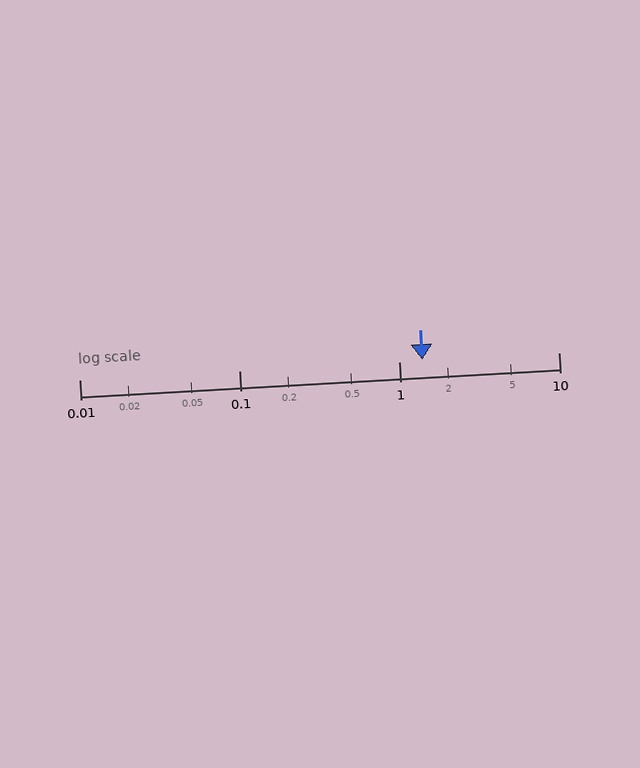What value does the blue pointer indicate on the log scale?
The pointer indicates approximately 1.4.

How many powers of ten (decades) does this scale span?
The scale spans 3 decades, from 0.01 to 10.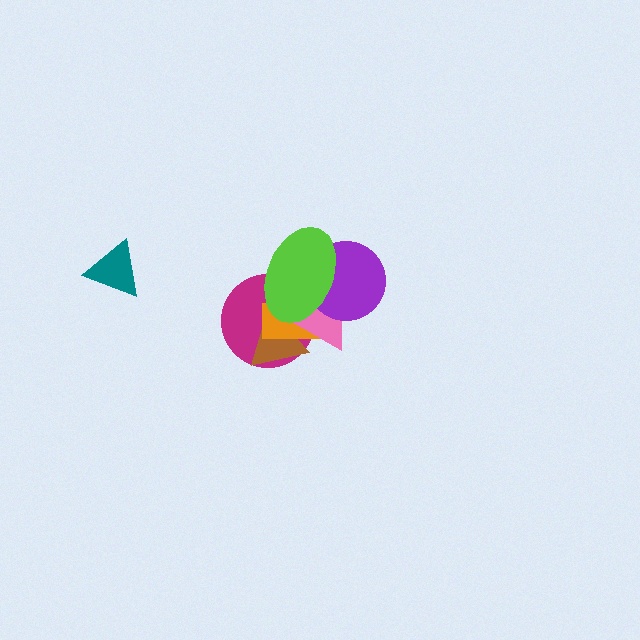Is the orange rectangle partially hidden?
Yes, it is partially covered by another shape.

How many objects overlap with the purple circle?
2 objects overlap with the purple circle.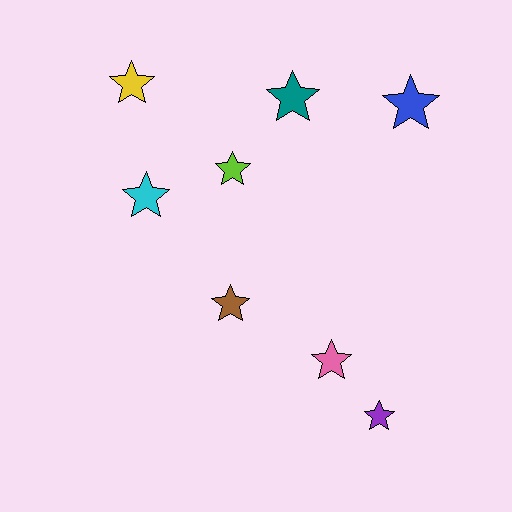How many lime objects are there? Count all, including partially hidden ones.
There is 1 lime object.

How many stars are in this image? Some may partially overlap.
There are 8 stars.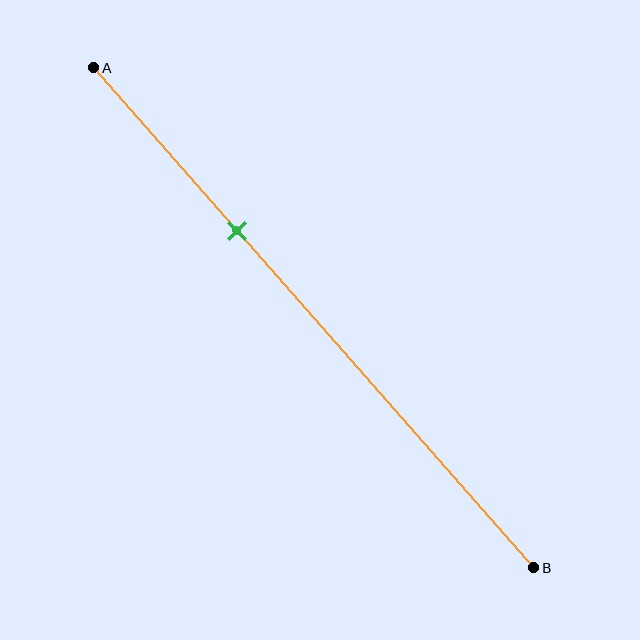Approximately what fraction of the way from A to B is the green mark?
The green mark is approximately 35% of the way from A to B.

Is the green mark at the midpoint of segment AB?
No, the mark is at about 35% from A, not at the 50% midpoint.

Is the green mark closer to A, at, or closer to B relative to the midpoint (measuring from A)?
The green mark is closer to point A than the midpoint of segment AB.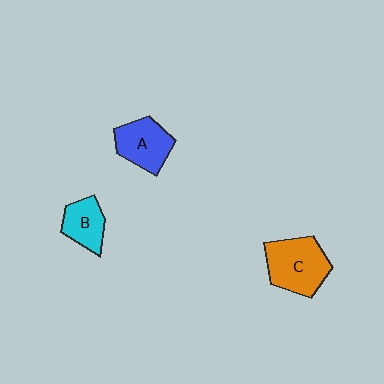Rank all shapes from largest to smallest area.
From largest to smallest: C (orange), A (blue), B (cyan).